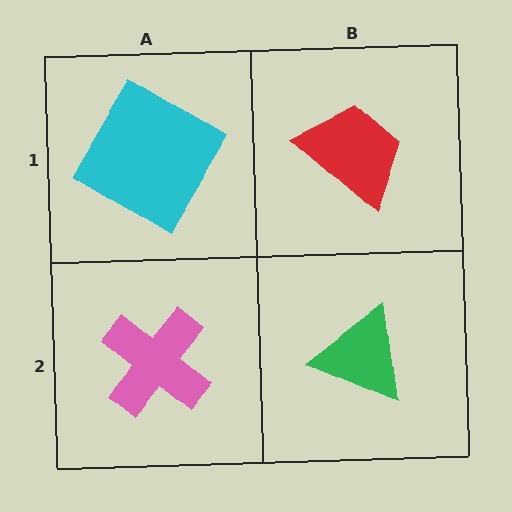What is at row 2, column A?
A pink cross.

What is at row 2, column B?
A green triangle.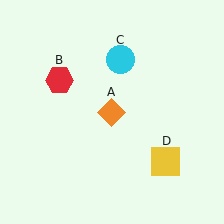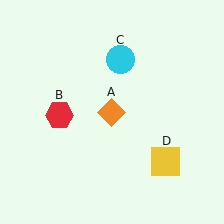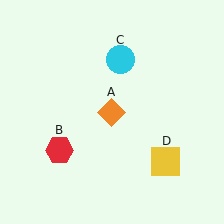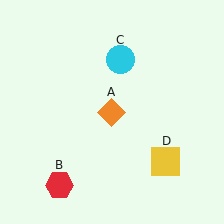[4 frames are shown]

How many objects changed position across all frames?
1 object changed position: red hexagon (object B).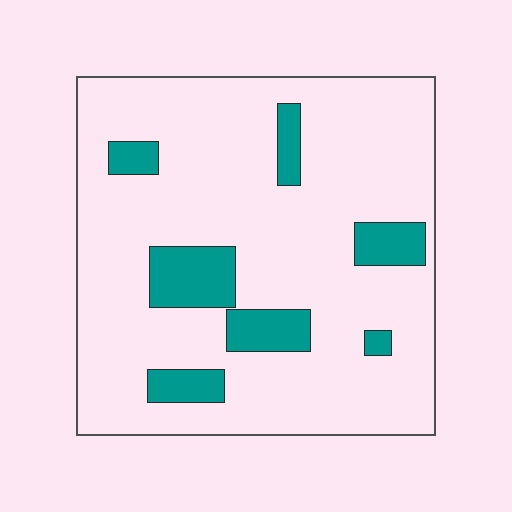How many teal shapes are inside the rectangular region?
7.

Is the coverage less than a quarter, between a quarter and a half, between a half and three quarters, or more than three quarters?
Less than a quarter.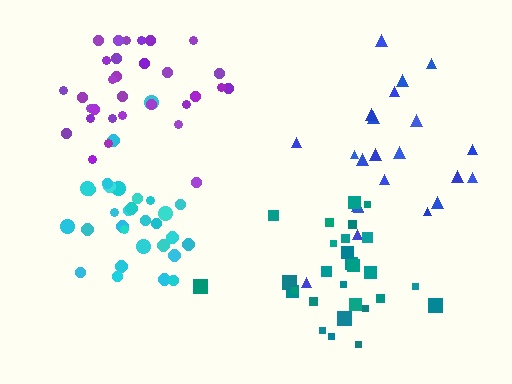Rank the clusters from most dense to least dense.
cyan, purple, teal, blue.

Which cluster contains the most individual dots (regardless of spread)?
Purple (31).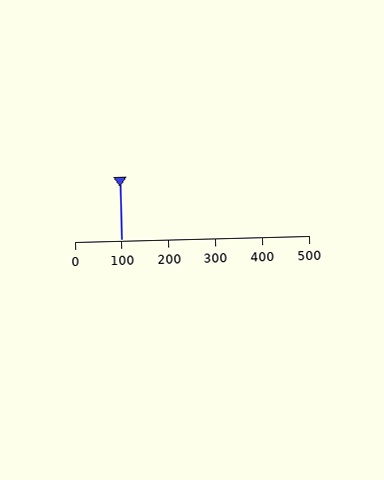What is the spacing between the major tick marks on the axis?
The major ticks are spaced 100 apart.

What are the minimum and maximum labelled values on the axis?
The axis runs from 0 to 500.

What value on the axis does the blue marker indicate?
The marker indicates approximately 100.